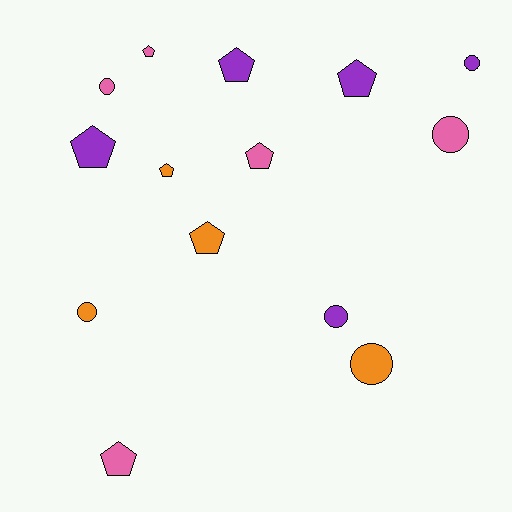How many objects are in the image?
There are 14 objects.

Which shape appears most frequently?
Pentagon, with 8 objects.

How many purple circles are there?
There are 2 purple circles.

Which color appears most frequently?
Purple, with 5 objects.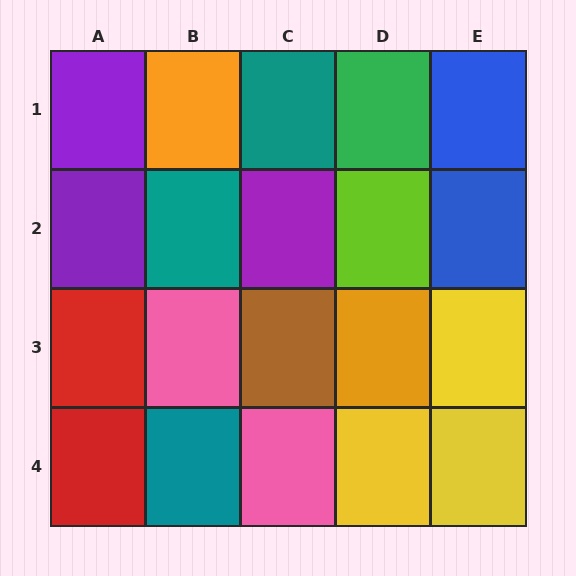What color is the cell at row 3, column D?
Orange.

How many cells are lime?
1 cell is lime.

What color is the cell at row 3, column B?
Pink.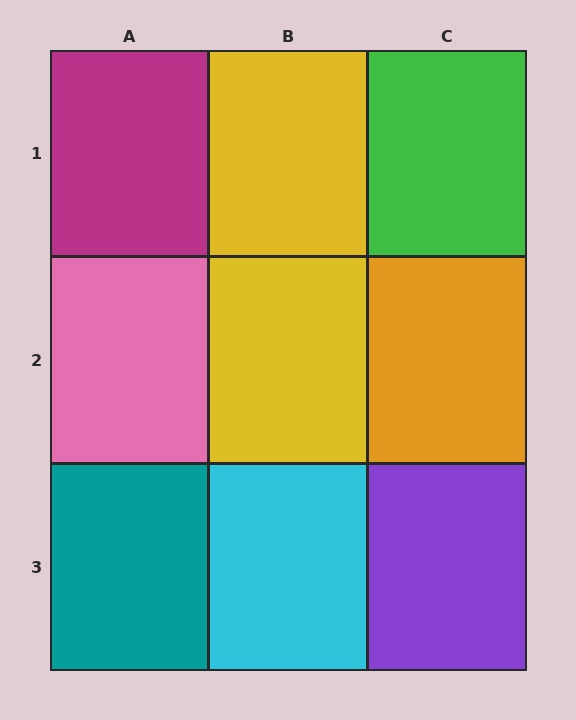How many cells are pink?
1 cell is pink.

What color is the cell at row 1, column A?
Magenta.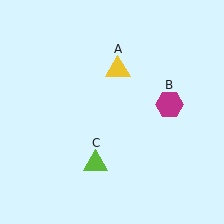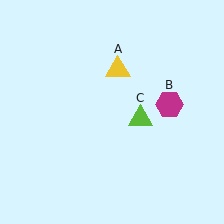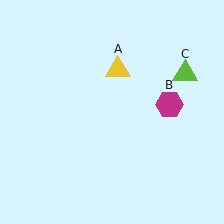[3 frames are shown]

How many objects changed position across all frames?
1 object changed position: lime triangle (object C).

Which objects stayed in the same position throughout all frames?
Yellow triangle (object A) and magenta hexagon (object B) remained stationary.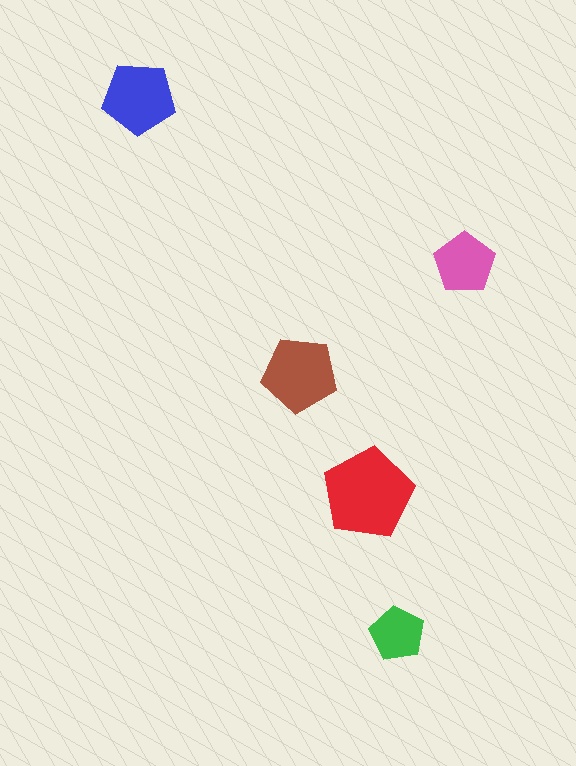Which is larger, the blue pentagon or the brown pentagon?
The brown one.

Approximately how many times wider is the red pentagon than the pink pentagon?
About 1.5 times wider.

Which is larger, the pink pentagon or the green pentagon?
The pink one.